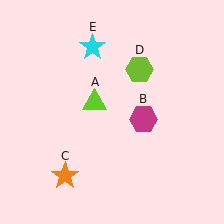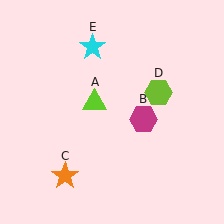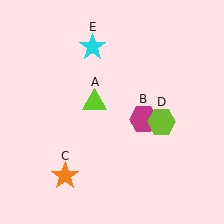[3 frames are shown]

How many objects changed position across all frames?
1 object changed position: lime hexagon (object D).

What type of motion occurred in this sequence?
The lime hexagon (object D) rotated clockwise around the center of the scene.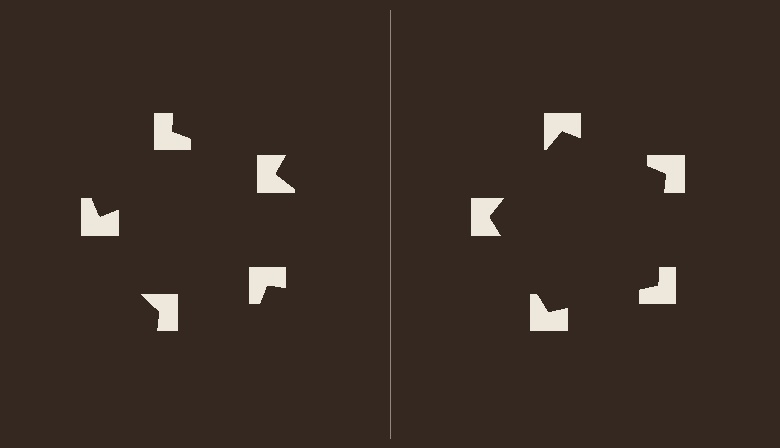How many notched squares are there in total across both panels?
10 — 5 on each side.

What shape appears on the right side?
An illusory pentagon.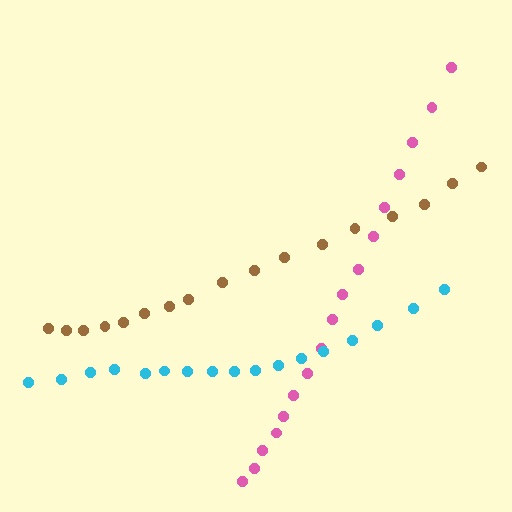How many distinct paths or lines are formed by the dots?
There are 3 distinct paths.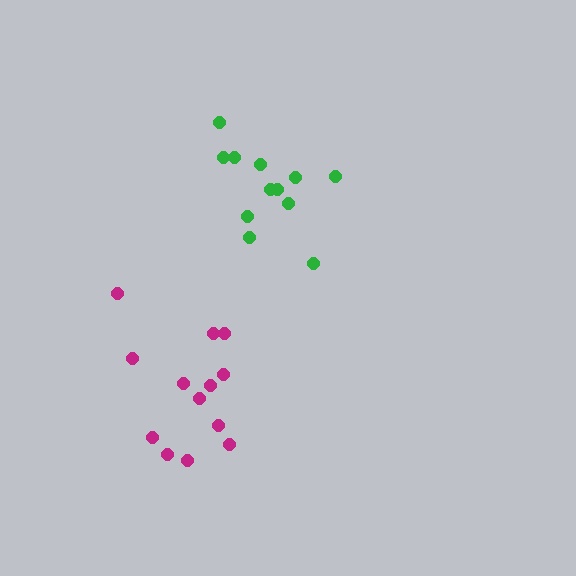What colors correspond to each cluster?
The clusters are colored: green, magenta.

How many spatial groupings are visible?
There are 2 spatial groupings.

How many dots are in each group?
Group 1: 12 dots, Group 2: 13 dots (25 total).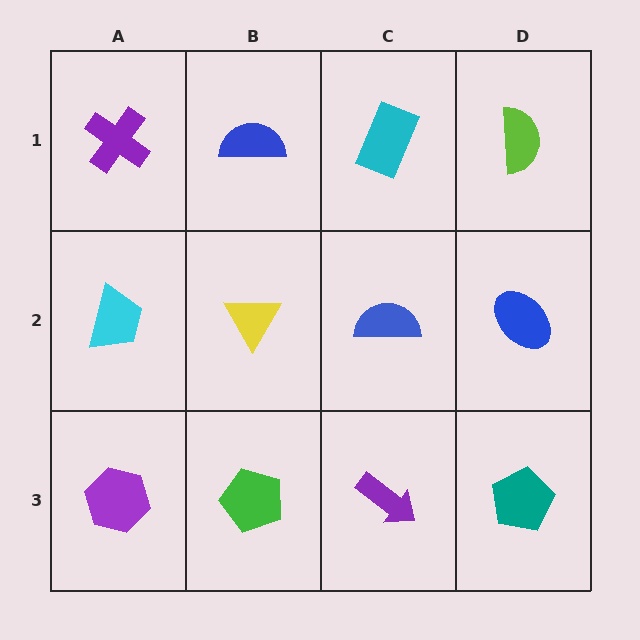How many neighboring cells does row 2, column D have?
3.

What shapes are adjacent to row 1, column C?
A blue semicircle (row 2, column C), a blue semicircle (row 1, column B), a lime semicircle (row 1, column D).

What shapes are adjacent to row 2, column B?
A blue semicircle (row 1, column B), a green pentagon (row 3, column B), a cyan trapezoid (row 2, column A), a blue semicircle (row 2, column C).